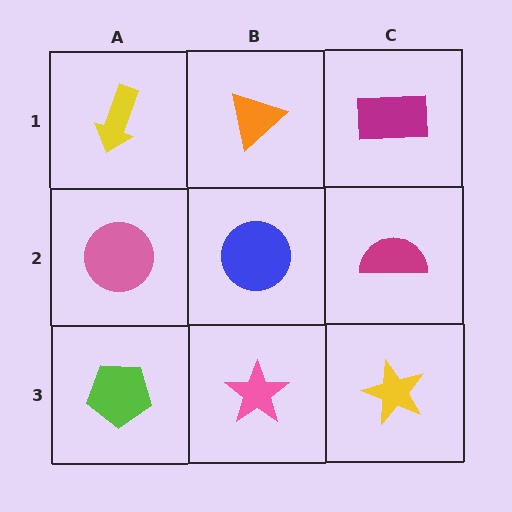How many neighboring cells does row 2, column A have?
3.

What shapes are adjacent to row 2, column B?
An orange triangle (row 1, column B), a pink star (row 3, column B), a pink circle (row 2, column A), a magenta semicircle (row 2, column C).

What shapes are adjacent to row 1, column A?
A pink circle (row 2, column A), an orange triangle (row 1, column B).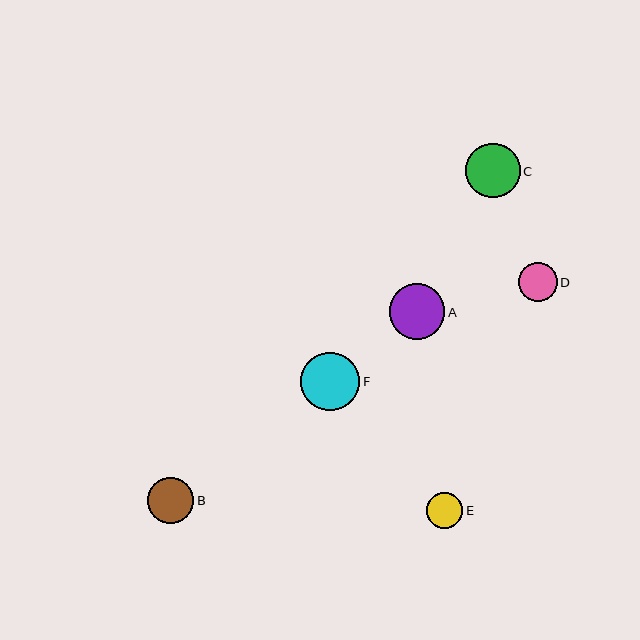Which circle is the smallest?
Circle E is the smallest with a size of approximately 37 pixels.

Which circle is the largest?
Circle F is the largest with a size of approximately 59 pixels.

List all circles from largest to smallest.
From largest to smallest: F, A, C, B, D, E.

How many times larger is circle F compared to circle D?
Circle F is approximately 1.5 times the size of circle D.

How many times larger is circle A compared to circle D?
Circle A is approximately 1.4 times the size of circle D.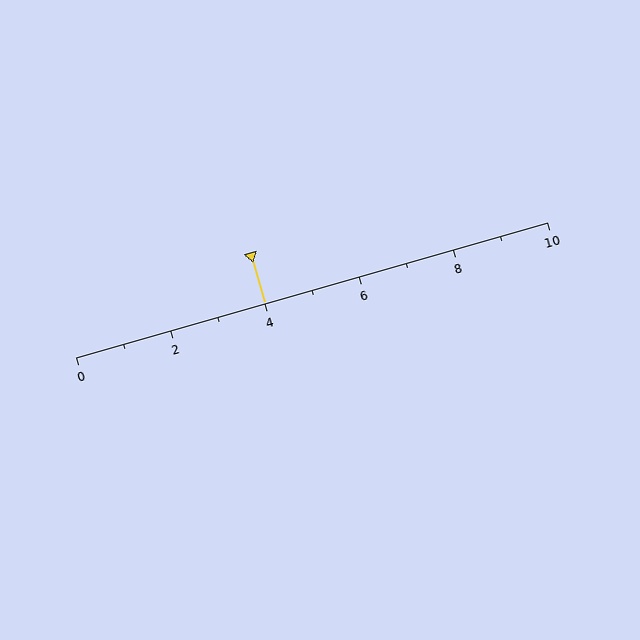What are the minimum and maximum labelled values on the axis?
The axis runs from 0 to 10.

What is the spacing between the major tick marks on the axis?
The major ticks are spaced 2 apart.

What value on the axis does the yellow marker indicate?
The marker indicates approximately 4.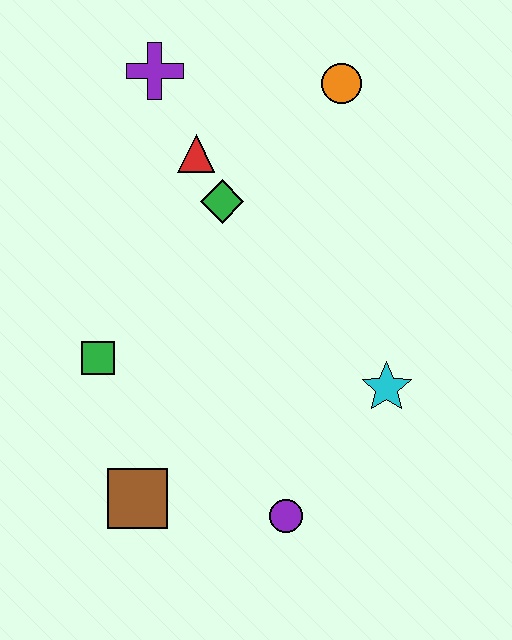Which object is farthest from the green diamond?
The purple circle is farthest from the green diamond.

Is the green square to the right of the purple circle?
No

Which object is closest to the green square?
The brown square is closest to the green square.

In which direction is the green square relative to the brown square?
The green square is above the brown square.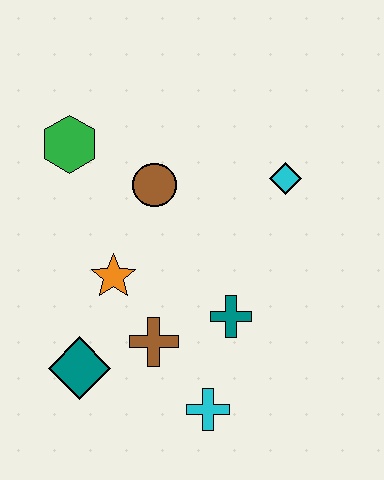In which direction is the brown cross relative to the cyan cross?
The brown cross is above the cyan cross.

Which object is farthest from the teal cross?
The green hexagon is farthest from the teal cross.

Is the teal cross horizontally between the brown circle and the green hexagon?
No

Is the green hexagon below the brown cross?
No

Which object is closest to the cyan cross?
The brown cross is closest to the cyan cross.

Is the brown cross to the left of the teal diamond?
No